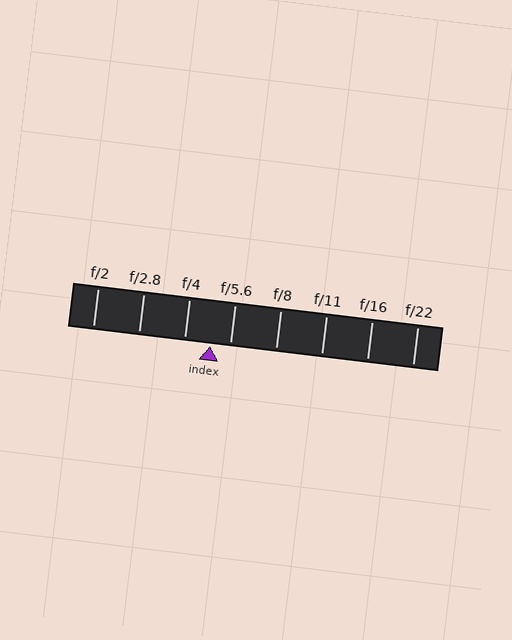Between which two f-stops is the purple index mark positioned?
The index mark is between f/4 and f/5.6.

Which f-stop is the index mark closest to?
The index mark is closest to f/5.6.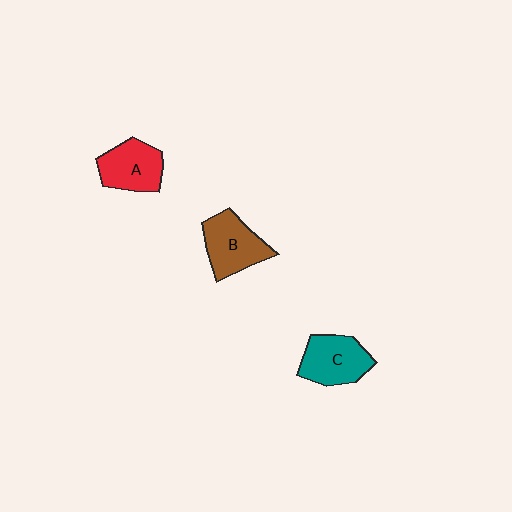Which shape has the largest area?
Shape B (brown).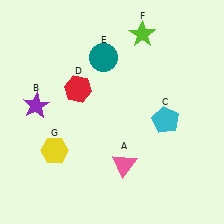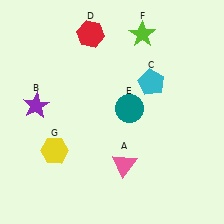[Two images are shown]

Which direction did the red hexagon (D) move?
The red hexagon (D) moved up.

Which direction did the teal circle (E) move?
The teal circle (E) moved down.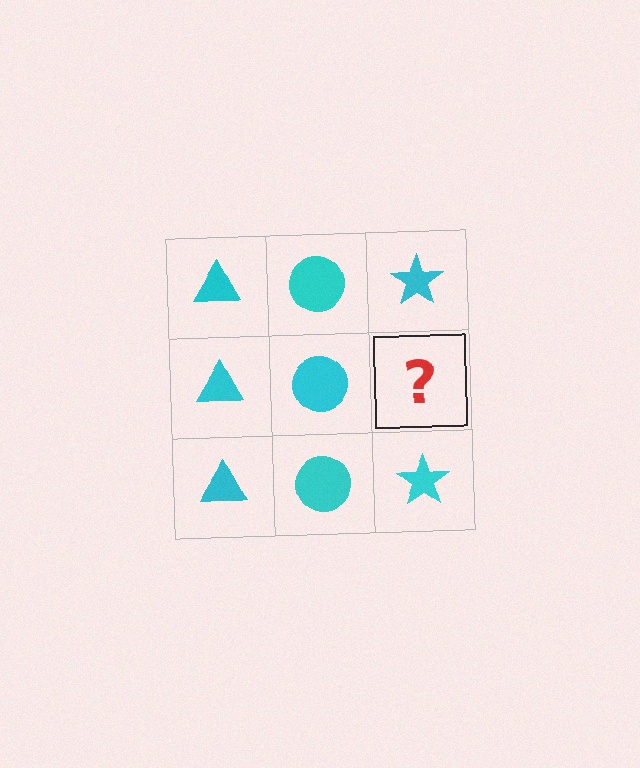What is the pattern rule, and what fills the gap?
The rule is that each column has a consistent shape. The gap should be filled with a cyan star.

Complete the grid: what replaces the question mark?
The question mark should be replaced with a cyan star.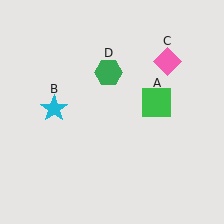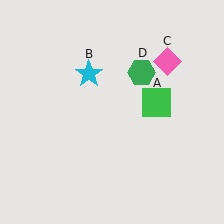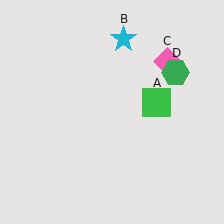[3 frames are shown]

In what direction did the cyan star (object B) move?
The cyan star (object B) moved up and to the right.